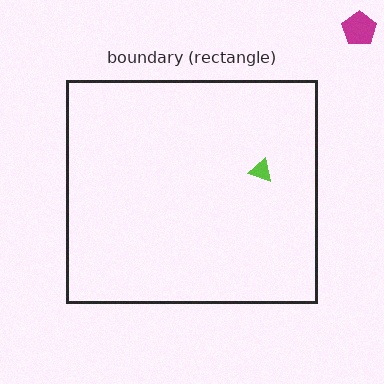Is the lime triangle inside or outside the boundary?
Inside.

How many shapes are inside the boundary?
1 inside, 1 outside.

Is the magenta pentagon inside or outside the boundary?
Outside.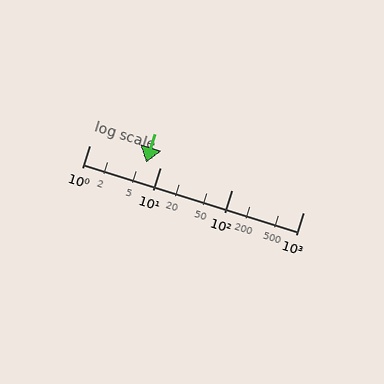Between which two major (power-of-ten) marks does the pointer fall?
The pointer is between 1 and 10.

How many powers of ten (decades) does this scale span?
The scale spans 3 decades, from 1 to 1000.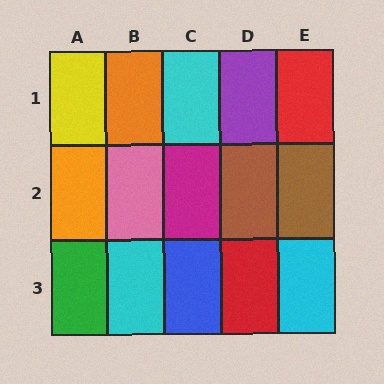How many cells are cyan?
3 cells are cyan.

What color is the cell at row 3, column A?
Green.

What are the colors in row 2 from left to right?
Orange, pink, magenta, brown, brown.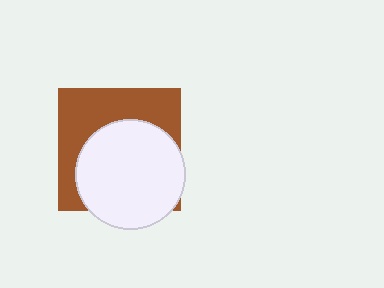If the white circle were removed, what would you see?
You would see the complete brown square.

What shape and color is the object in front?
The object in front is a white circle.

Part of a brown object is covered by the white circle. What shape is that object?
It is a square.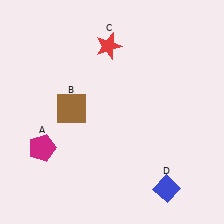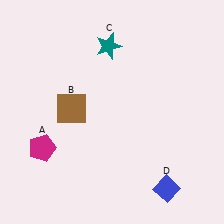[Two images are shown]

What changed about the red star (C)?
In Image 1, C is red. In Image 2, it changed to teal.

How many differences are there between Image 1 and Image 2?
There is 1 difference between the two images.